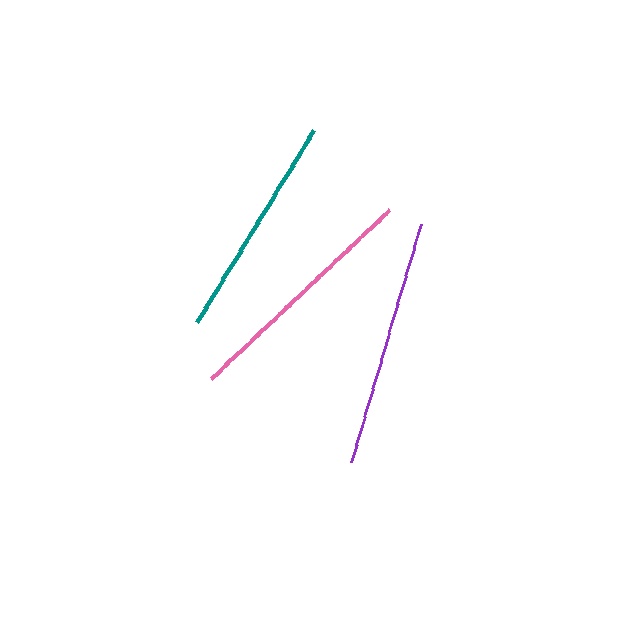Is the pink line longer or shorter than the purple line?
The purple line is longer than the pink line.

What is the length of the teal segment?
The teal segment is approximately 226 pixels long.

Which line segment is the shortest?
The teal line is the shortest at approximately 226 pixels.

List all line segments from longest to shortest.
From longest to shortest: purple, pink, teal.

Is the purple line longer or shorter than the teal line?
The purple line is longer than the teal line.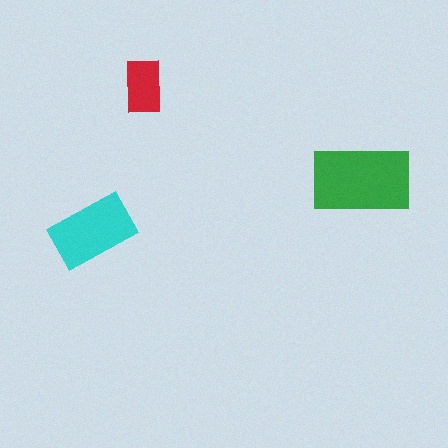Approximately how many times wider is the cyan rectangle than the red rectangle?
About 1.5 times wider.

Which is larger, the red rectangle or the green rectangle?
The green one.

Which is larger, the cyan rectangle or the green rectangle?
The green one.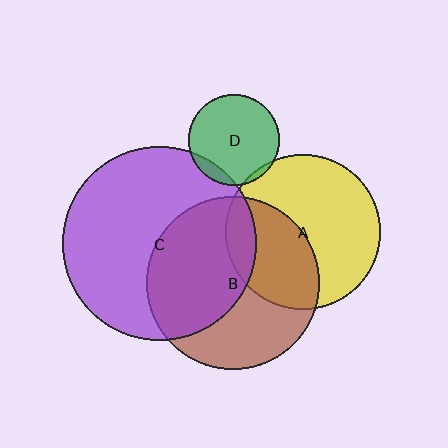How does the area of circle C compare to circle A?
Approximately 1.6 times.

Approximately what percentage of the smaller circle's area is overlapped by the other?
Approximately 10%.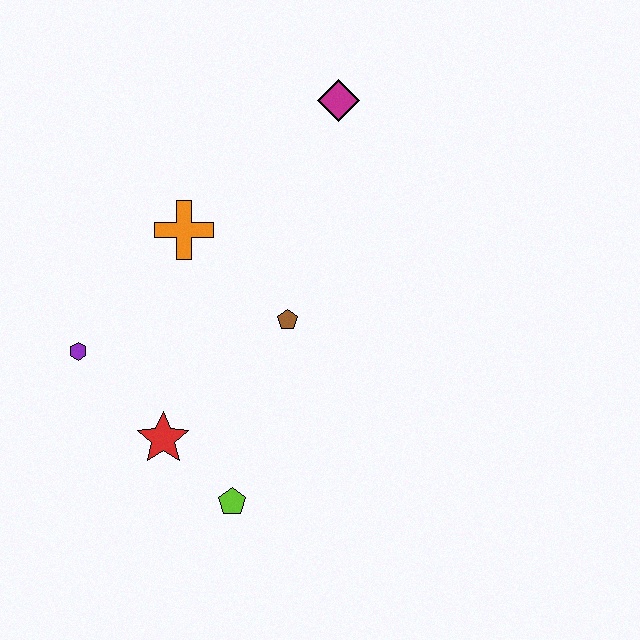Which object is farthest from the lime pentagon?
The magenta diamond is farthest from the lime pentagon.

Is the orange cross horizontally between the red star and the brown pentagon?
Yes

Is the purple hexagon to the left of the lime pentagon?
Yes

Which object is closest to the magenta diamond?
The orange cross is closest to the magenta diamond.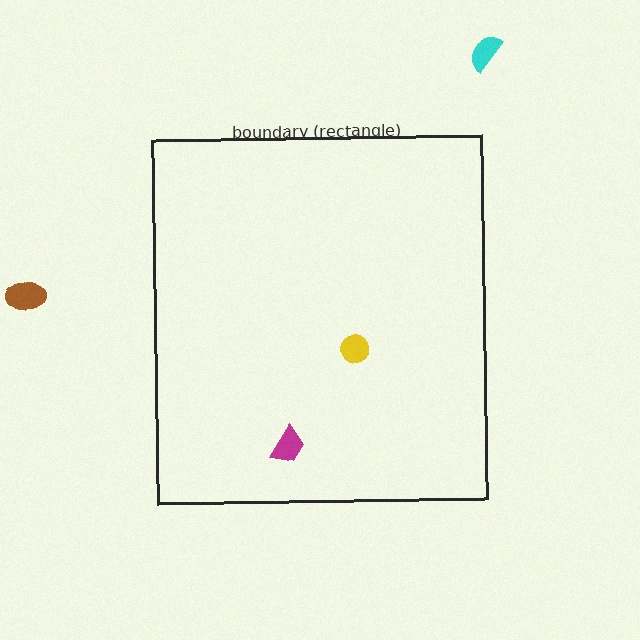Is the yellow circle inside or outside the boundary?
Inside.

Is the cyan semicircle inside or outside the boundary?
Outside.